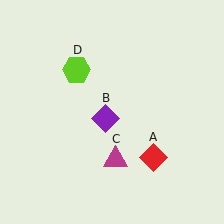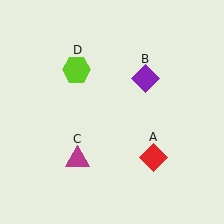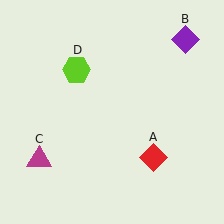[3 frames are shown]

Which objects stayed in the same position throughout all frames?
Red diamond (object A) and lime hexagon (object D) remained stationary.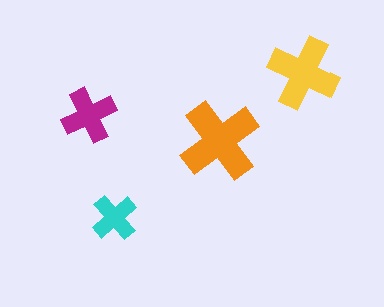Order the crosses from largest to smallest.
the orange one, the yellow one, the magenta one, the cyan one.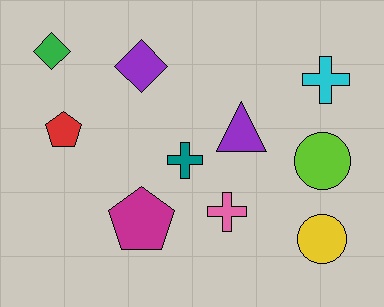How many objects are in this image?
There are 10 objects.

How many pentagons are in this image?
There are 2 pentagons.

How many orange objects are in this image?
There are no orange objects.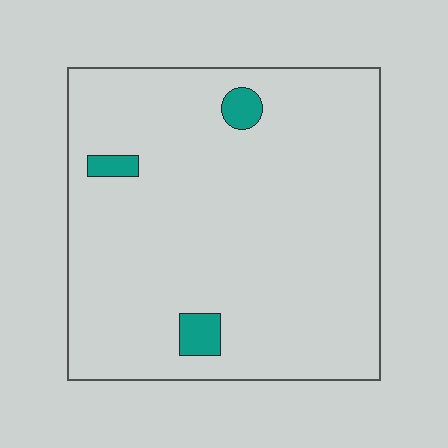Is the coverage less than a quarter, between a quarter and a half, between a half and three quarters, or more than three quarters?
Less than a quarter.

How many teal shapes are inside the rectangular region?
3.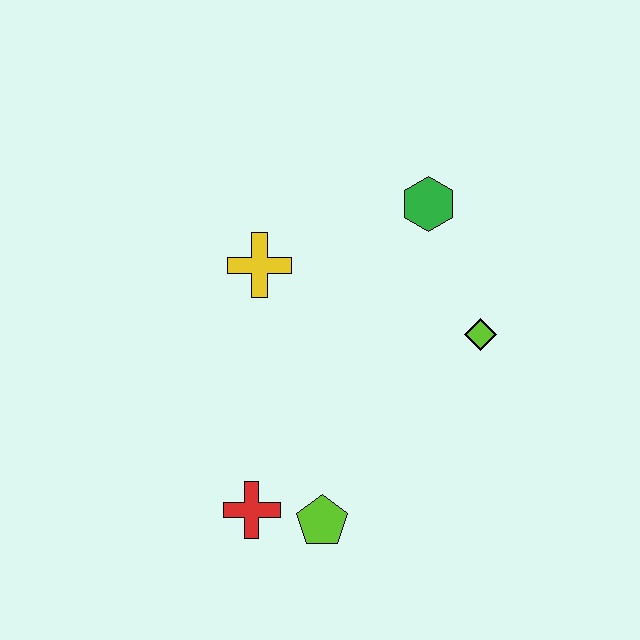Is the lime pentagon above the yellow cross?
No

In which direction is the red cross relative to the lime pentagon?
The red cross is to the left of the lime pentagon.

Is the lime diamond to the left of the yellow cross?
No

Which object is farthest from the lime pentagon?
The green hexagon is farthest from the lime pentagon.